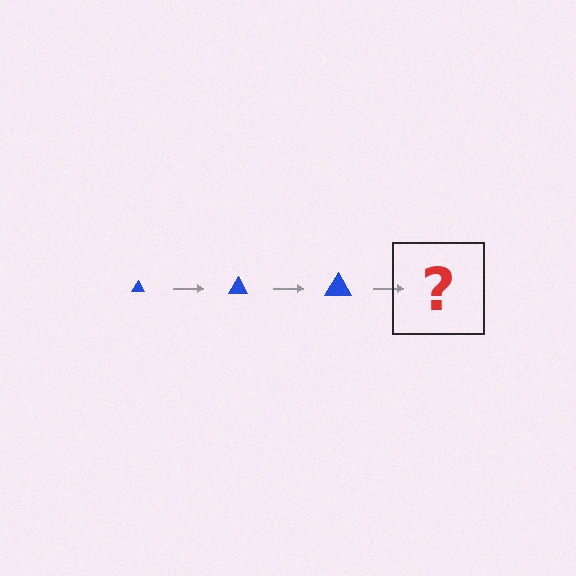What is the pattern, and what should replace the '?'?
The pattern is that the triangle gets progressively larger each step. The '?' should be a blue triangle, larger than the previous one.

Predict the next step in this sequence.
The next step is a blue triangle, larger than the previous one.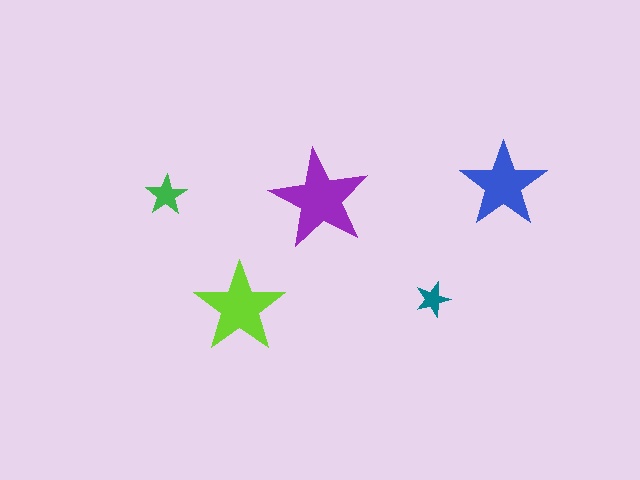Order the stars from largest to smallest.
the purple one, the lime one, the blue one, the green one, the teal one.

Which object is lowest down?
The lime star is bottommost.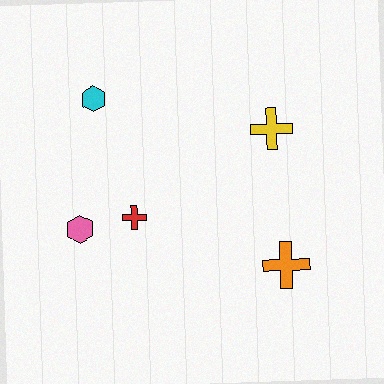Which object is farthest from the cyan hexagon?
The orange cross is farthest from the cyan hexagon.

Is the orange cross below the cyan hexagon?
Yes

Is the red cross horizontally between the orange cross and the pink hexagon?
Yes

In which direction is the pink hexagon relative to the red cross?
The pink hexagon is to the left of the red cross.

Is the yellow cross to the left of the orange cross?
Yes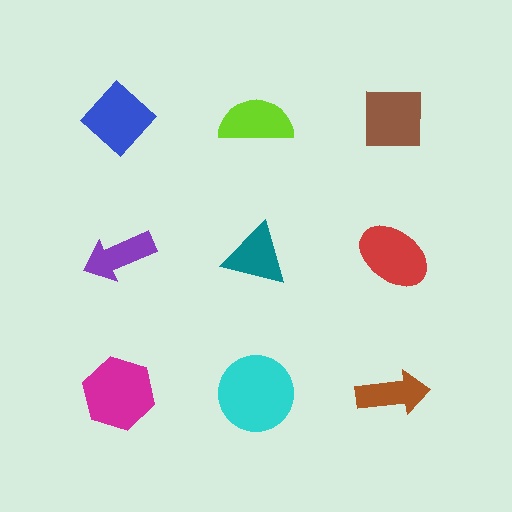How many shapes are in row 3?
3 shapes.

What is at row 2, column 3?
A red ellipse.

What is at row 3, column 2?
A cyan circle.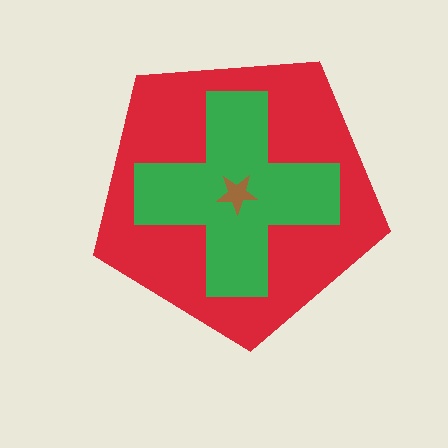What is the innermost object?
The brown star.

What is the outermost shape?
The red pentagon.